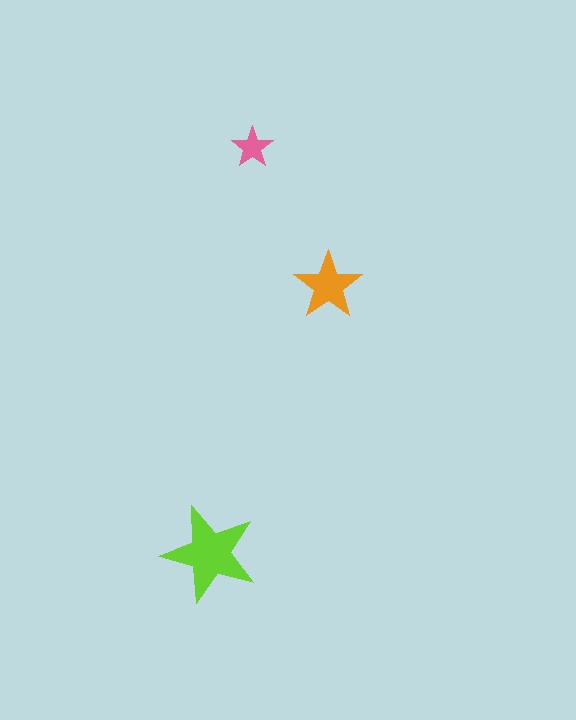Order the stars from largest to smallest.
the lime one, the orange one, the pink one.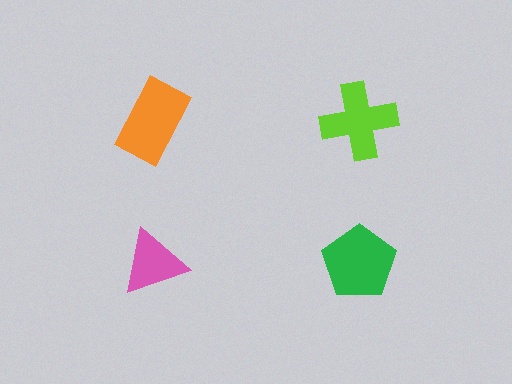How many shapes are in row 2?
2 shapes.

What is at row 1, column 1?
An orange rectangle.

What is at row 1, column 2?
A lime cross.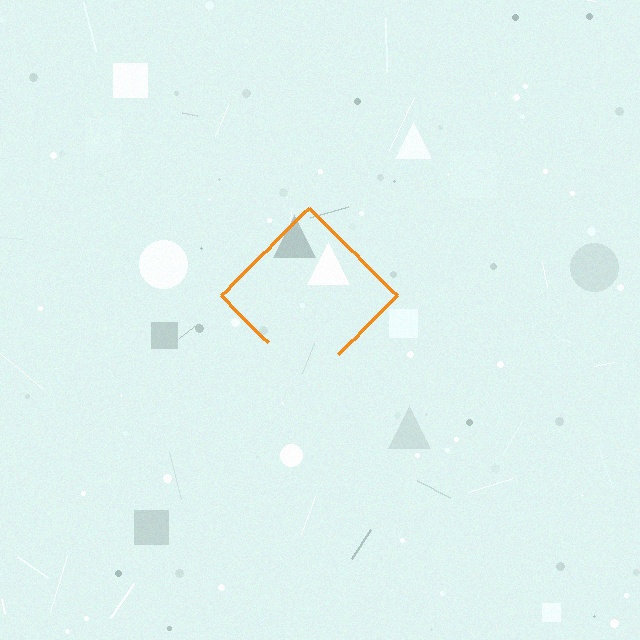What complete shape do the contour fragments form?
The contour fragments form a diamond.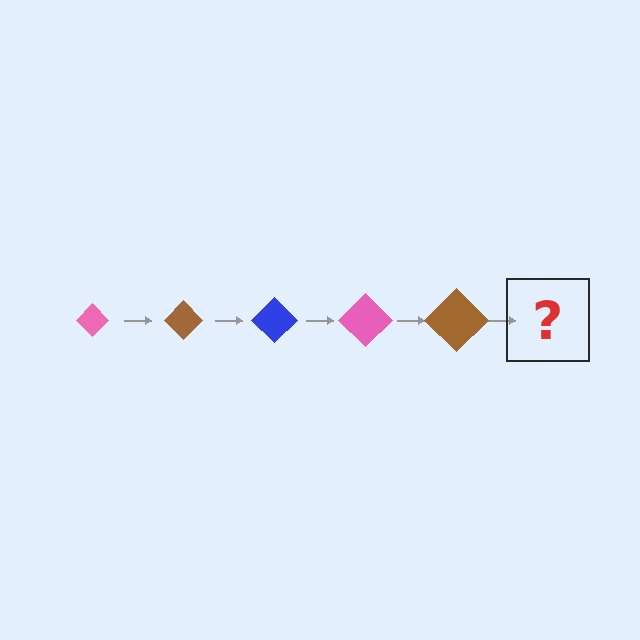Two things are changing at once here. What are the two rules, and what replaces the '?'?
The two rules are that the diamond grows larger each step and the color cycles through pink, brown, and blue. The '?' should be a blue diamond, larger than the previous one.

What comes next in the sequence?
The next element should be a blue diamond, larger than the previous one.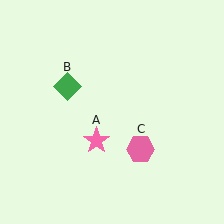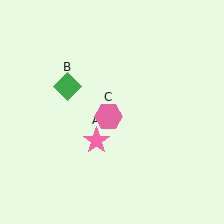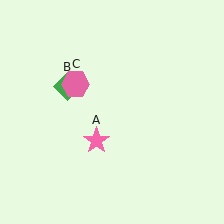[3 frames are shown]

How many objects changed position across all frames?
1 object changed position: pink hexagon (object C).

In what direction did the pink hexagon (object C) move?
The pink hexagon (object C) moved up and to the left.